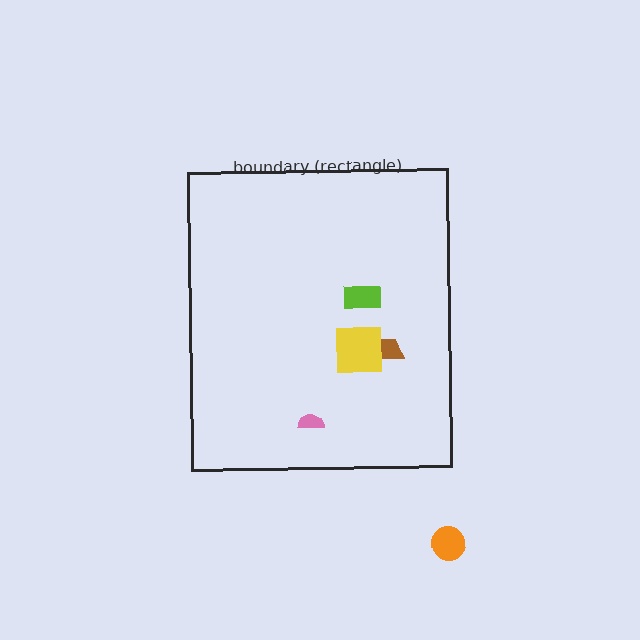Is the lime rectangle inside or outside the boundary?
Inside.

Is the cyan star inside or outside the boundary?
Inside.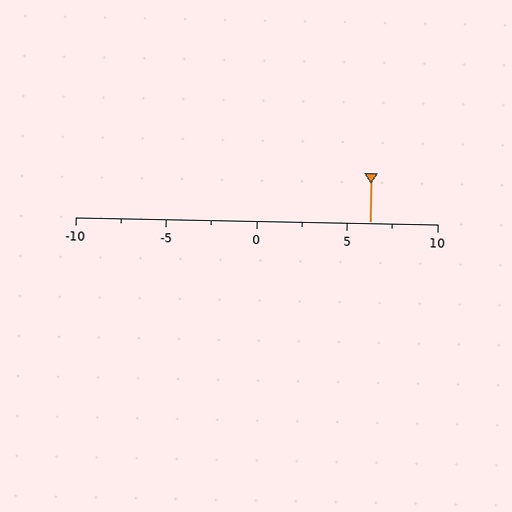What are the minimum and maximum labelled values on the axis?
The axis runs from -10 to 10.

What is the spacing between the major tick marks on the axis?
The major ticks are spaced 5 apart.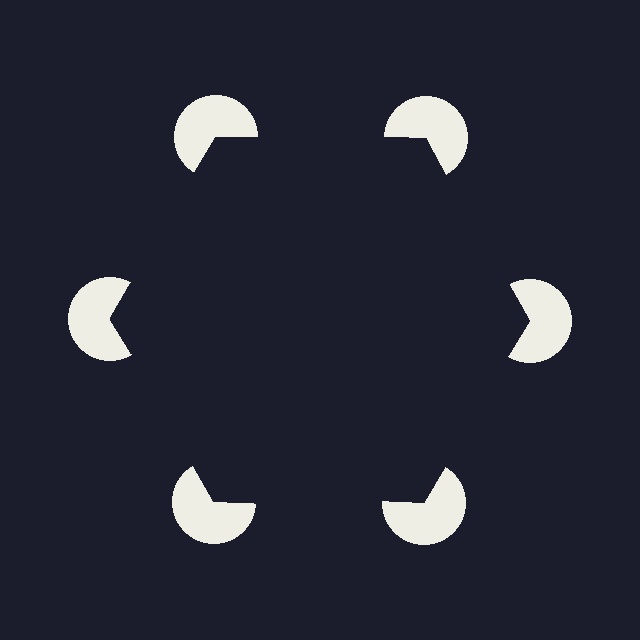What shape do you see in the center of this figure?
An illusory hexagon — its edges are inferred from the aligned wedge cuts in the pac-man discs, not physically drawn.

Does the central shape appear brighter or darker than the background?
It typically appears slightly darker than the background, even though no actual brightness change is drawn.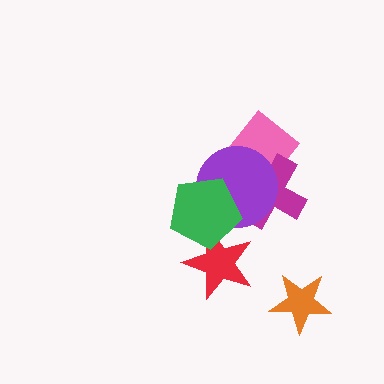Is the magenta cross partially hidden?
Yes, it is partially covered by another shape.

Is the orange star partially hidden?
No, no other shape covers it.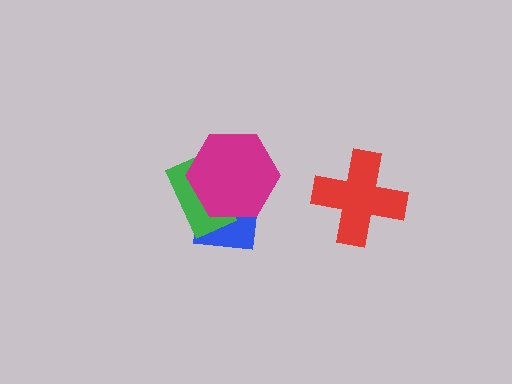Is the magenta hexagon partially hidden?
No, no other shape covers it.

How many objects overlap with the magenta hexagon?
2 objects overlap with the magenta hexagon.